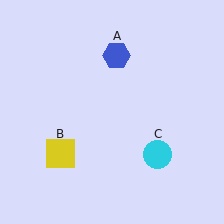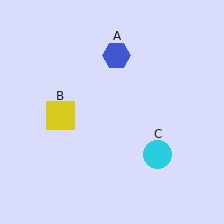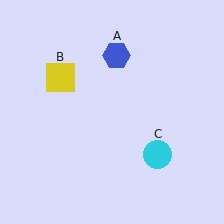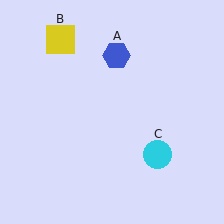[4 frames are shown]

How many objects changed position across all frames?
1 object changed position: yellow square (object B).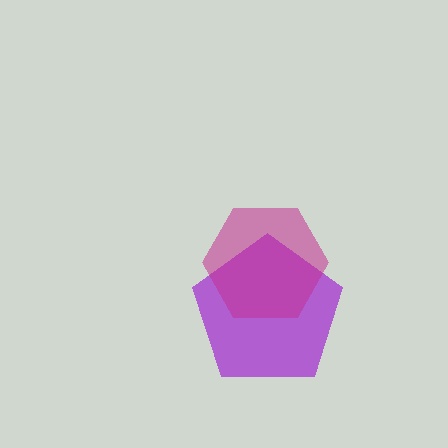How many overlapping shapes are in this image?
There are 2 overlapping shapes in the image.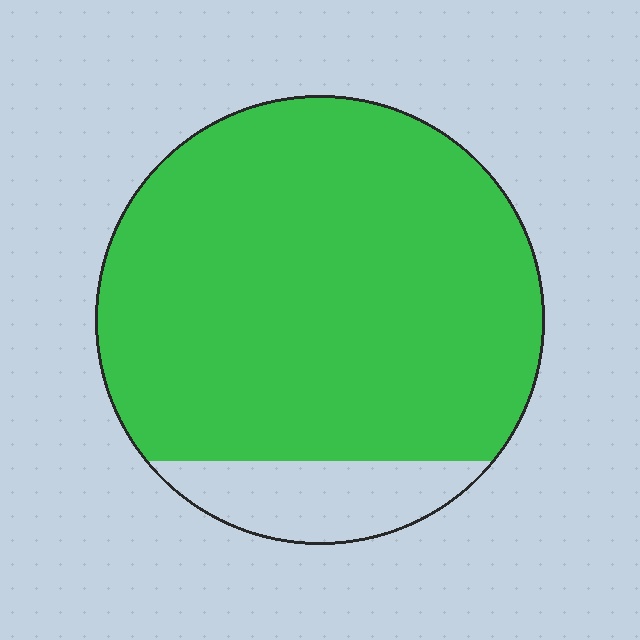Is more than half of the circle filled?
Yes.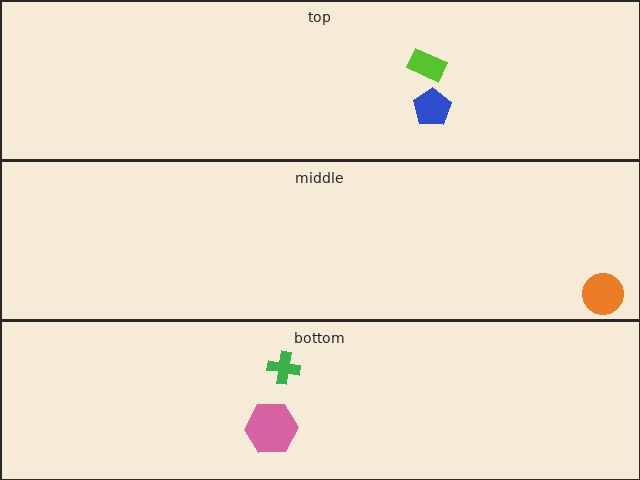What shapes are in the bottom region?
The green cross, the pink hexagon.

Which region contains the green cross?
The bottom region.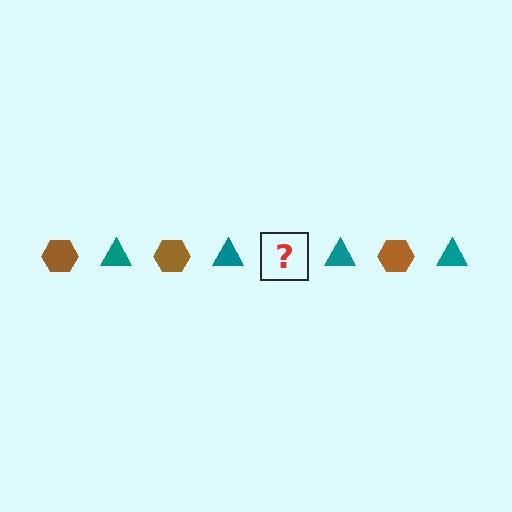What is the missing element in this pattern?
The missing element is a brown hexagon.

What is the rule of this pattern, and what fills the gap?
The rule is that the pattern alternates between brown hexagon and teal triangle. The gap should be filled with a brown hexagon.